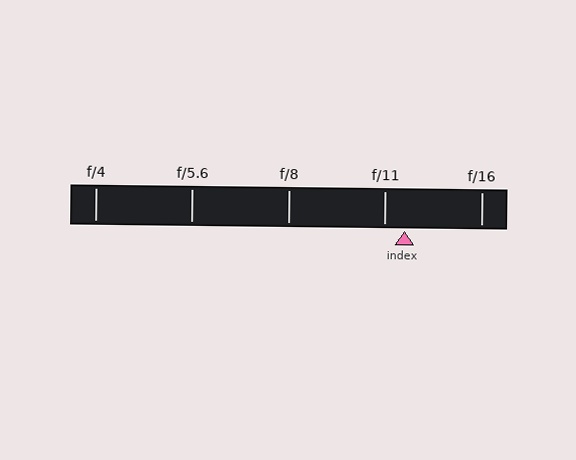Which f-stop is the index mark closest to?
The index mark is closest to f/11.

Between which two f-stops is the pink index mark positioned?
The index mark is between f/11 and f/16.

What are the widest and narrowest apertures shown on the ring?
The widest aperture shown is f/4 and the narrowest is f/16.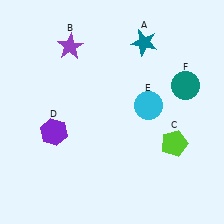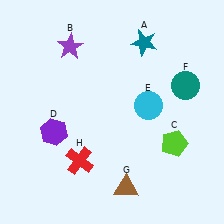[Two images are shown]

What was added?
A brown triangle (G), a red cross (H) were added in Image 2.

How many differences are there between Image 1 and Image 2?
There are 2 differences between the two images.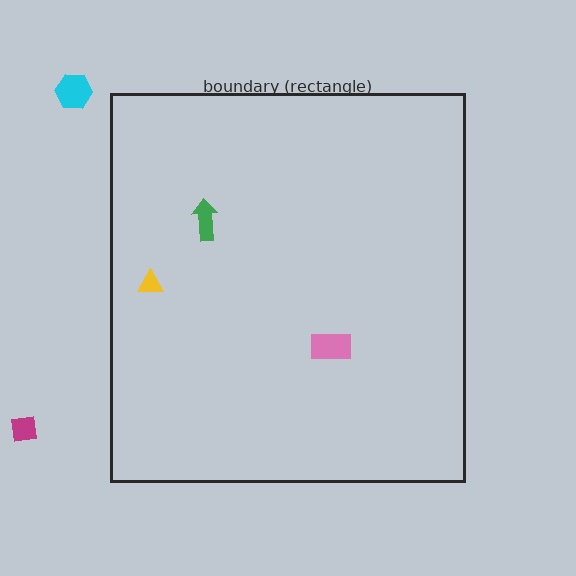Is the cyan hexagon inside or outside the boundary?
Outside.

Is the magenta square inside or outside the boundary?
Outside.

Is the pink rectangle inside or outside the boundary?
Inside.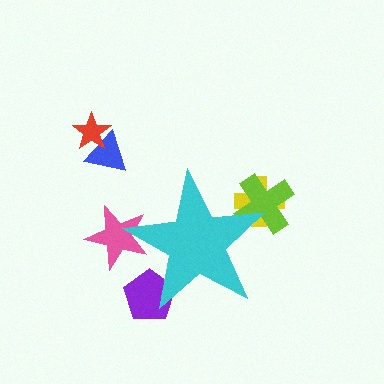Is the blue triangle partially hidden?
No, the blue triangle is fully visible.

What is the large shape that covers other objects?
A cyan star.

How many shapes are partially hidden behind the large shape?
4 shapes are partially hidden.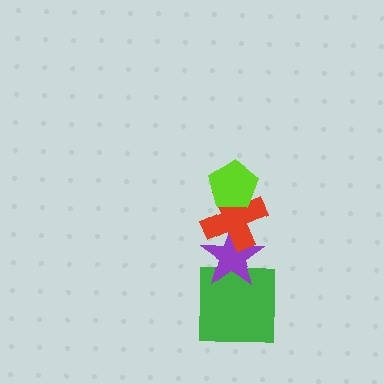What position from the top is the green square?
The green square is 4th from the top.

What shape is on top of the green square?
The purple star is on top of the green square.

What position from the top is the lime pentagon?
The lime pentagon is 1st from the top.